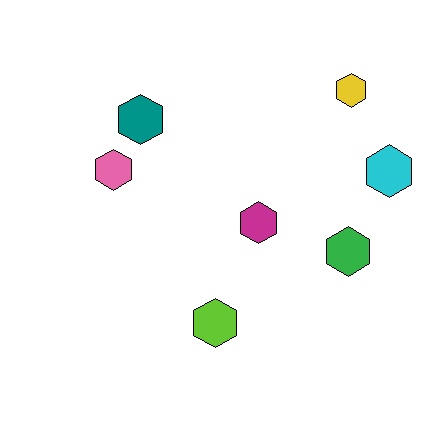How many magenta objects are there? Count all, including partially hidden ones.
There is 1 magenta object.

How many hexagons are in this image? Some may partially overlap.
There are 7 hexagons.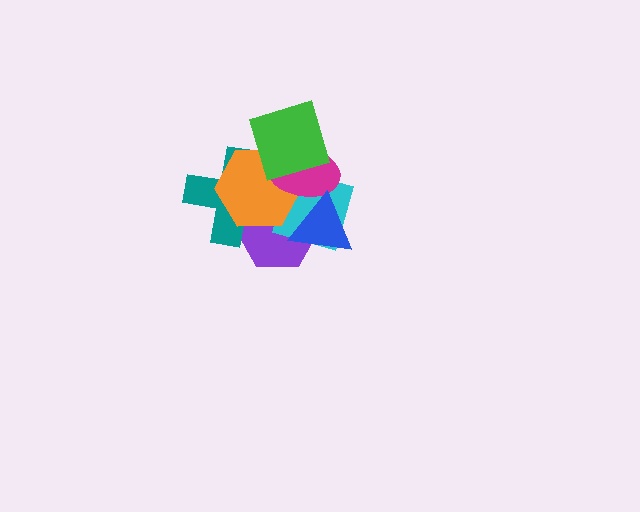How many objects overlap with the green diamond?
4 objects overlap with the green diamond.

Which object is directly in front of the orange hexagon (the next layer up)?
The magenta ellipse is directly in front of the orange hexagon.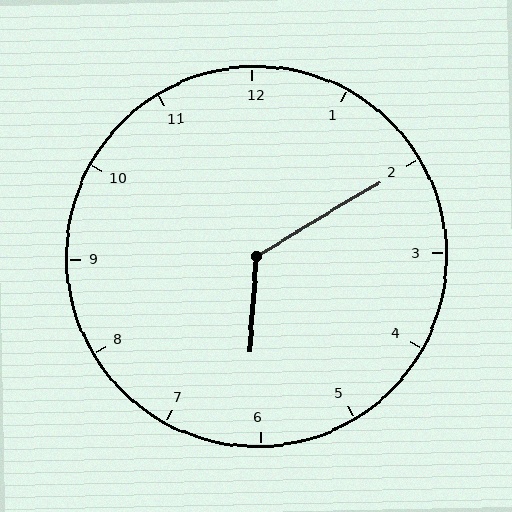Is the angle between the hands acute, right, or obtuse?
It is obtuse.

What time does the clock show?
6:10.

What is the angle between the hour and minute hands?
Approximately 125 degrees.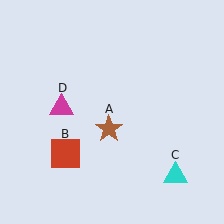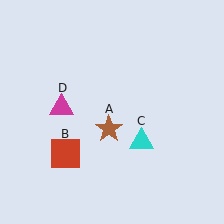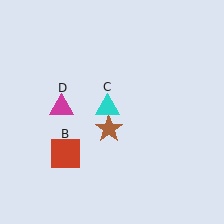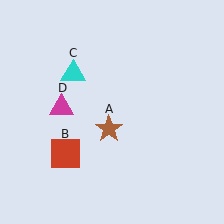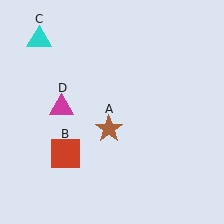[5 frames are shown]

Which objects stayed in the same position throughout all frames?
Brown star (object A) and red square (object B) and magenta triangle (object D) remained stationary.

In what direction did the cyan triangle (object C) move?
The cyan triangle (object C) moved up and to the left.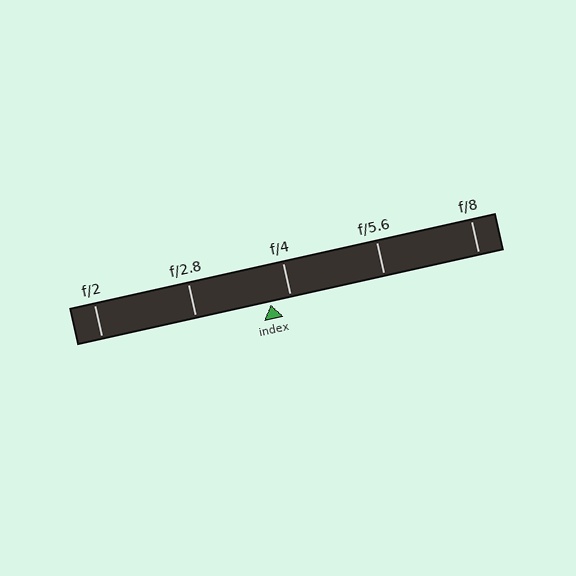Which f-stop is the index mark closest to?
The index mark is closest to f/4.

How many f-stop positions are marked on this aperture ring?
There are 5 f-stop positions marked.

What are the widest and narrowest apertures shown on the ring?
The widest aperture shown is f/2 and the narrowest is f/8.